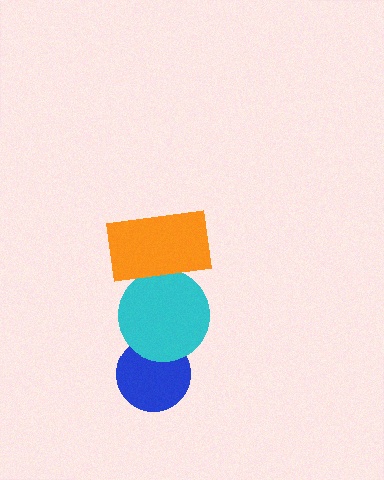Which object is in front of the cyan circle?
The orange rectangle is in front of the cyan circle.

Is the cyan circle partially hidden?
Yes, it is partially covered by another shape.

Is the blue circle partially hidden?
Yes, it is partially covered by another shape.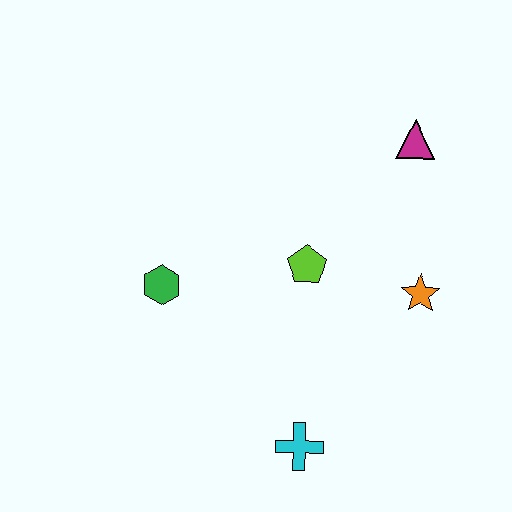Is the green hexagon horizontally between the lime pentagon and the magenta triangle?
No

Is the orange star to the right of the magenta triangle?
Yes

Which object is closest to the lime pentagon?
The orange star is closest to the lime pentagon.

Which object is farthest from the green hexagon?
The magenta triangle is farthest from the green hexagon.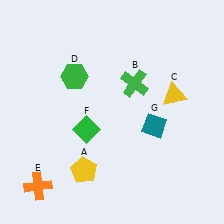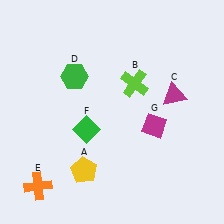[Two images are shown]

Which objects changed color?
B changed from green to lime. C changed from yellow to magenta. G changed from teal to magenta.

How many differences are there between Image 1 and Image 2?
There are 3 differences between the two images.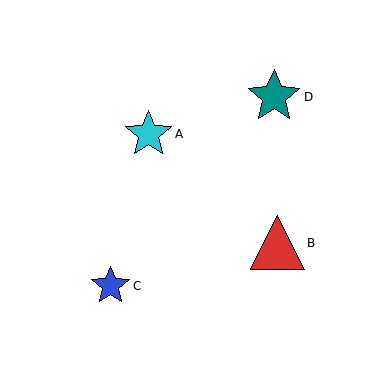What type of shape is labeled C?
Shape C is a blue star.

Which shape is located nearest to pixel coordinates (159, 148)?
The cyan star (labeled A) at (149, 134) is nearest to that location.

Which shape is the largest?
The teal star (labeled D) is the largest.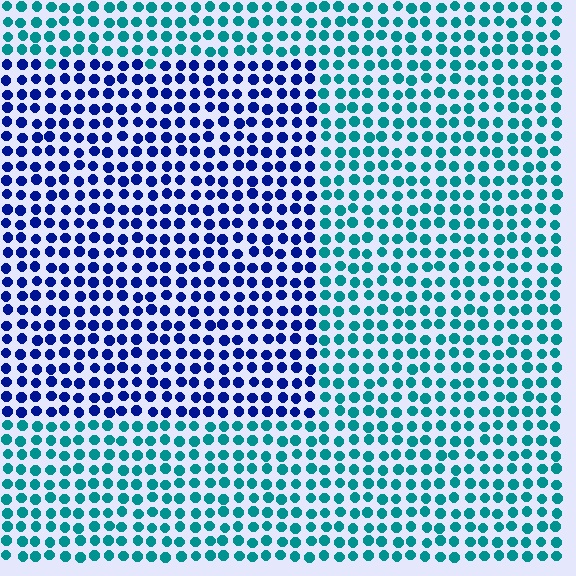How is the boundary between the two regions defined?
The boundary is defined purely by a slight shift in hue (about 54 degrees). Spacing, size, and orientation are identical on both sides.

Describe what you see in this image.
The image is filled with small teal elements in a uniform arrangement. A rectangle-shaped region is visible where the elements are tinted to a slightly different hue, forming a subtle color boundary.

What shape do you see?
I see a rectangle.